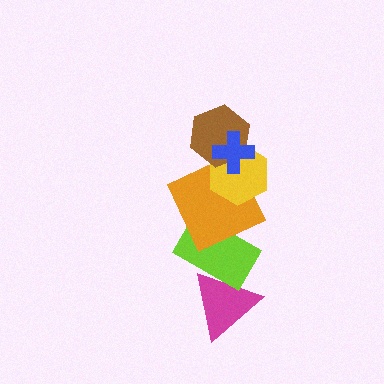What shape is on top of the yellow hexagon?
The brown hexagon is on top of the yellow hexagon.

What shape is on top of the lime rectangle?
The orange square is on top of the lime rectangle.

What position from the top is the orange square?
The orange square is 4th from the top.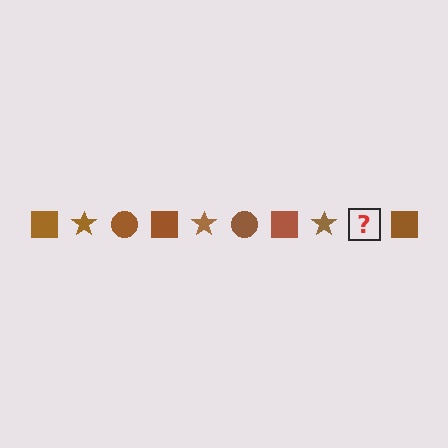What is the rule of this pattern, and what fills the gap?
The rule is that the pattern cycles through square, star, circle shapes in brown. The gap should be filled with a brown circle.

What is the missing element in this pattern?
The missing element is a brown circle.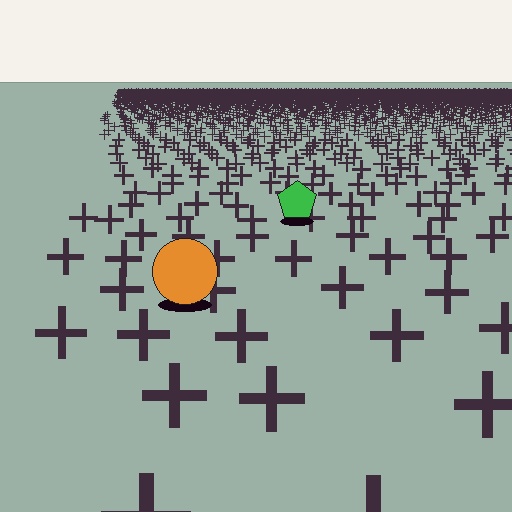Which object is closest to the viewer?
The orange circle is closest. The texture marks near it are larger and more spread out.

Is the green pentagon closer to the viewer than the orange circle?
No. The orange circle is closer — you can tell from the texture gradient: the ground texture is coarser near it.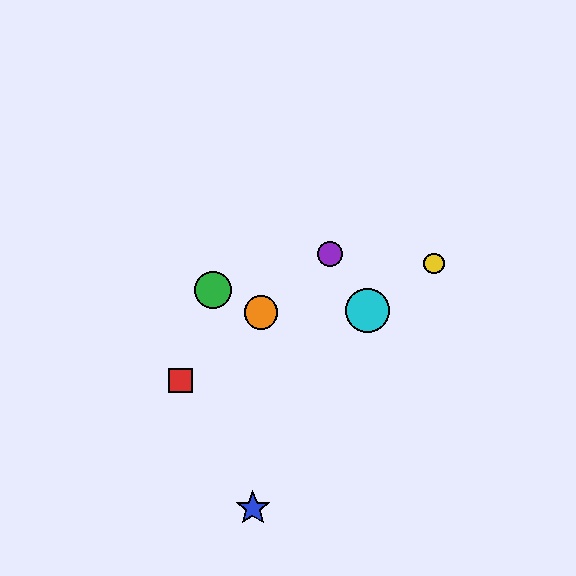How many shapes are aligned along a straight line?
3 shapes (the red square, the purple circle, the orange circle) are aligned along a straight line.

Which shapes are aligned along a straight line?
The red square, the purple circle, the orange circle are aligned along a straight line.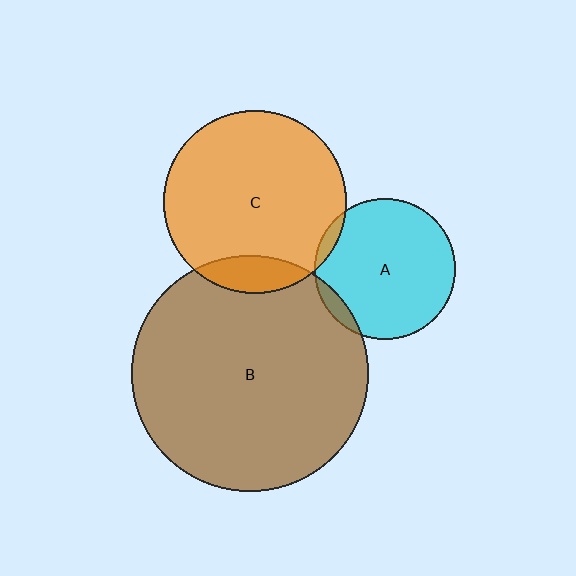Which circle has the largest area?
Circle B (brown).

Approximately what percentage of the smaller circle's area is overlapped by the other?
Approximately 10%.